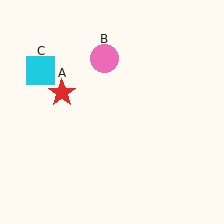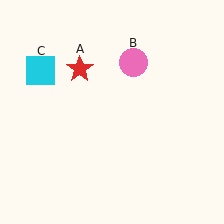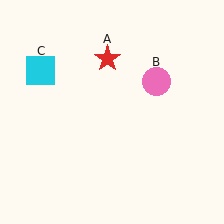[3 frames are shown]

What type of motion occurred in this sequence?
The red star (object A), pink circle (object B) rotated clockwise around the center of the scene.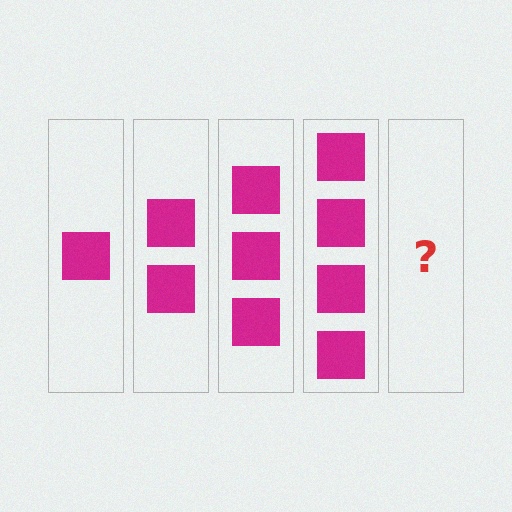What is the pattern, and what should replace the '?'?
The pattern is that each step adds one more square. The '?' should be 5 squares.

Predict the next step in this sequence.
The next step is 5 squares.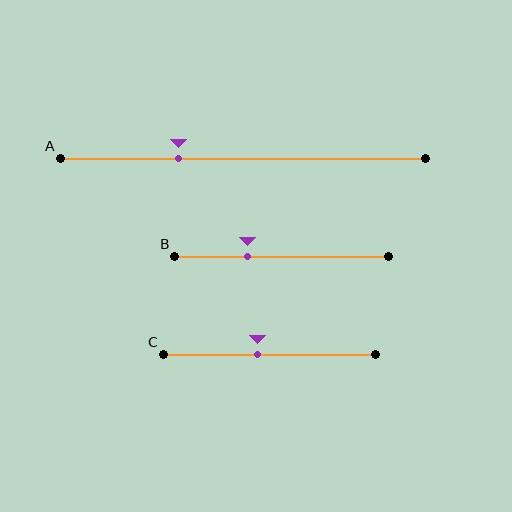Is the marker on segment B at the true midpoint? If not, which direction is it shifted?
No, the marker on segment B is shifted to the left by about 16% of the segment length.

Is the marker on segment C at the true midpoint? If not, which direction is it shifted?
No, the marker on segment C is shifted to the left by about 5% of the segment length.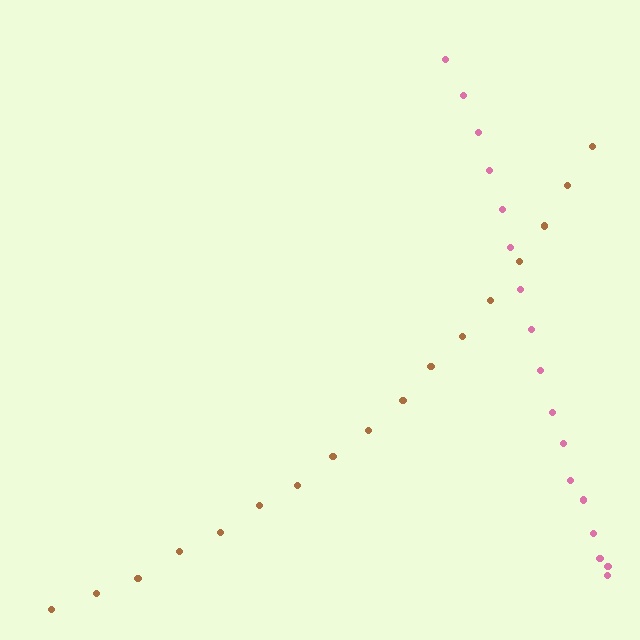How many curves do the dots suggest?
There are 2 distinct paths.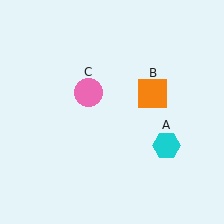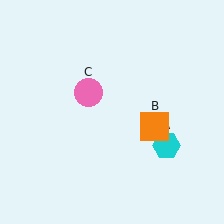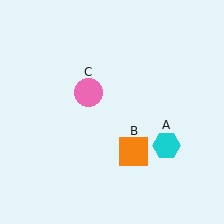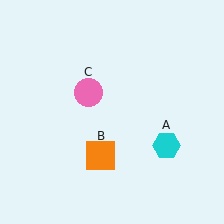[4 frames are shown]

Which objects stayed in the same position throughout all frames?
Cyan hexagon (object A) and pink circle (object C) remained stationary.